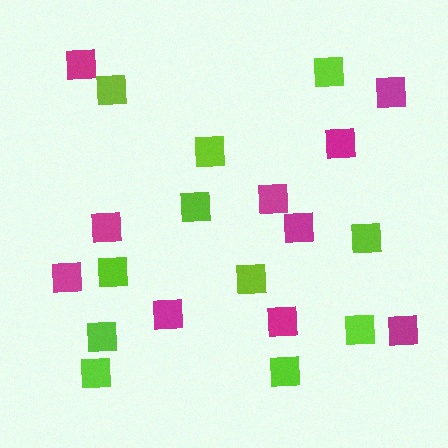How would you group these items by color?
There are 2 groups: one group of lime squares (11) and one group of magenta squares (10).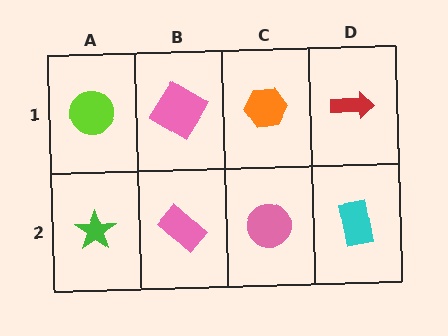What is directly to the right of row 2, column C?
A cyan rectangle.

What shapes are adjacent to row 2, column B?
A pink diamond (row 1, column B), a green star (row 2, column A), a pink circle (row 2, column C).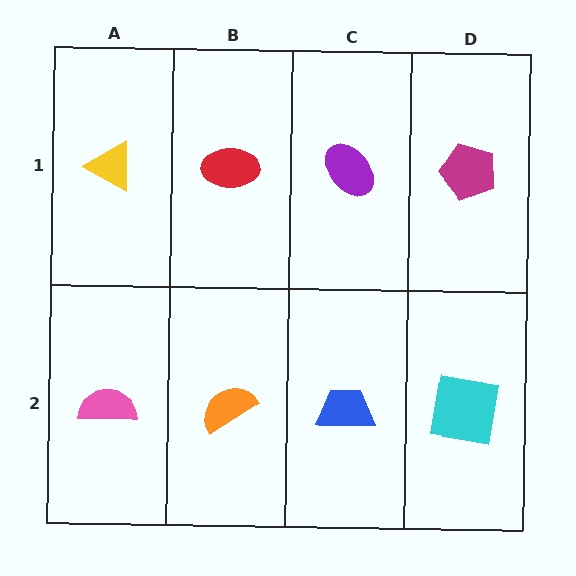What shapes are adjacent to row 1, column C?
A blue trapezoid (row 2, column C), a red ellipse (row 1, column B), a magenta pentagon (row 1, column D).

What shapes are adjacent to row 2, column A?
A yellow triangle (row 1, column A), an orange semicircle (row 2, column B).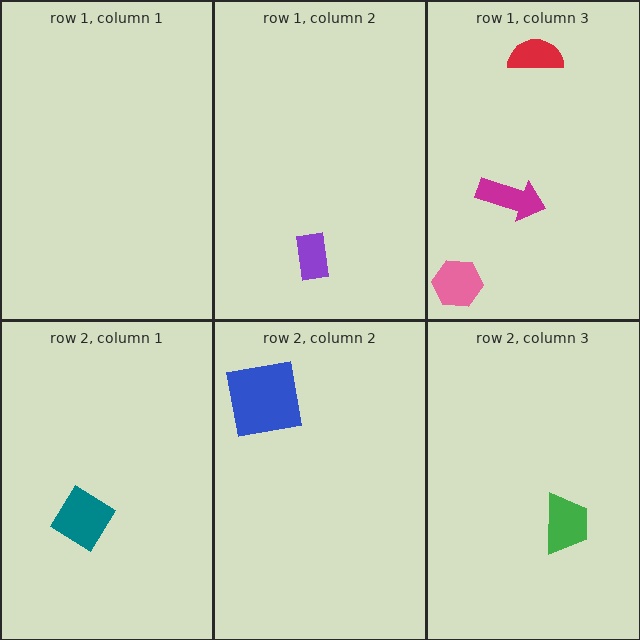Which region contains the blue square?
The row 2, column 2 region.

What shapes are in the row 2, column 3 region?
The green trapezoid.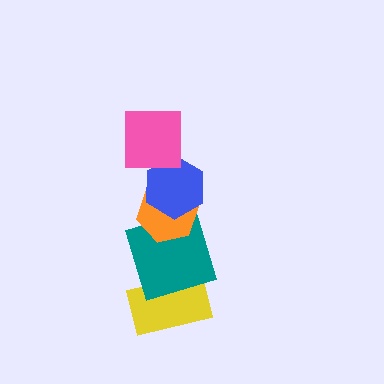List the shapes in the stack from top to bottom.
From top to bottom: the pink square, the blue hexagon, the orange hexagon, the teal square, the yellow rectangle.